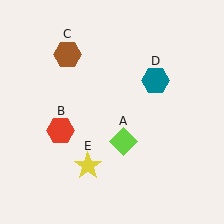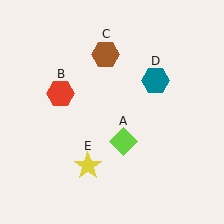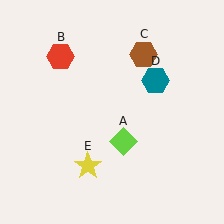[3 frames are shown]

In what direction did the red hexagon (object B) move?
The red hexagon (object B) moved up.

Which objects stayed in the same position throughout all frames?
Lime diamond (object A) and teal hexagon (object D) and yellow star (object E) remained stationary.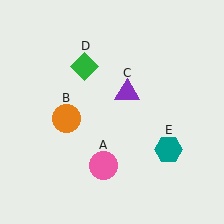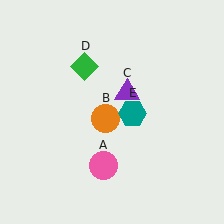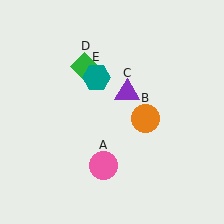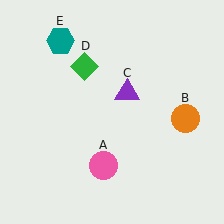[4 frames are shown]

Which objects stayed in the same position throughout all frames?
Pink circle (object A) and purple triangle (object C) and green diamond (object D) remained stationary.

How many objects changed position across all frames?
2 objects changed position: orange circle (object B), teal hexagon (object E).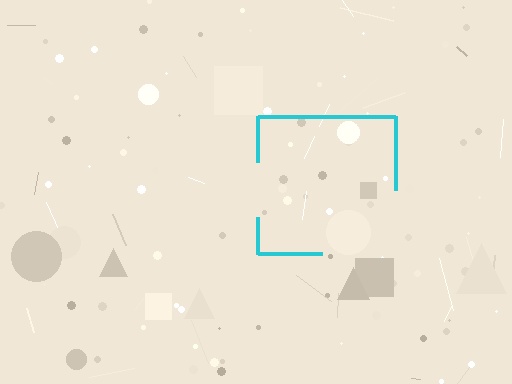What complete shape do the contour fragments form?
The contour fragments form a square.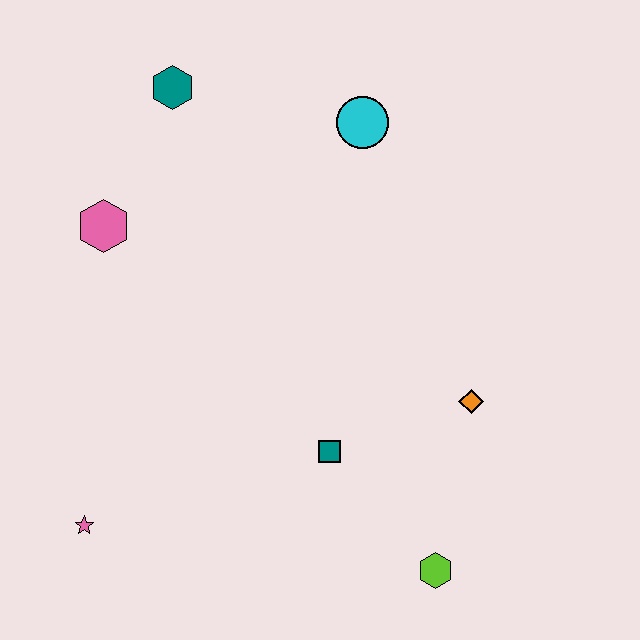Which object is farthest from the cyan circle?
The pink star is farthest from the cyan circle.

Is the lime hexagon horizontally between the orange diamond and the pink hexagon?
Yes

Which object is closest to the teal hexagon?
The pink hexagon is closest to the teal hexagon.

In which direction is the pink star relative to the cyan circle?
The pink star is below the cyan circle.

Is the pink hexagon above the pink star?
Yes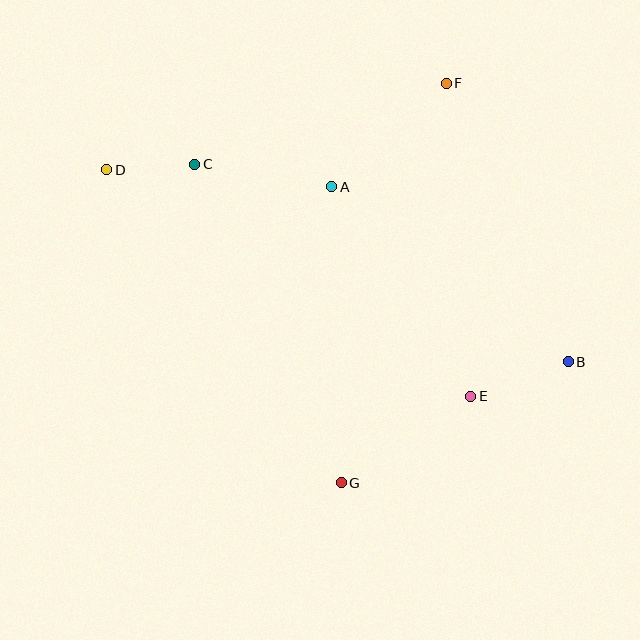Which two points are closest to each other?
Points C and D are closest to each other.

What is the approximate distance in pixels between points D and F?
The distance between D and F is approximately 350 pixels.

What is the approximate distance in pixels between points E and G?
The distance between E and G is approximately 156 pixels.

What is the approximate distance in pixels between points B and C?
The distance between B and C is approximately 422 pixels.